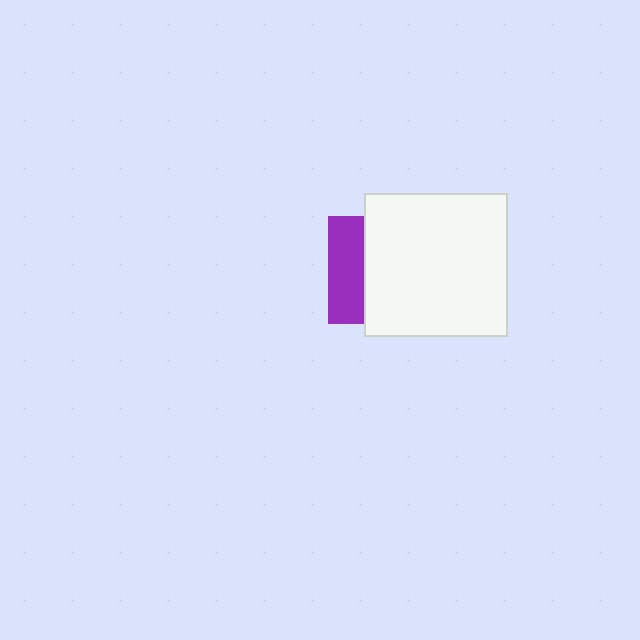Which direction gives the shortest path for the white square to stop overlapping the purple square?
Moving right gives the shortest separation.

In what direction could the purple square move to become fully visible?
The purple square could move left. That would shift it out from behind the white square entirely.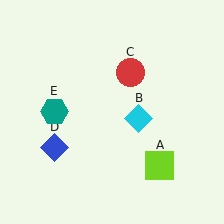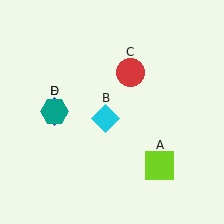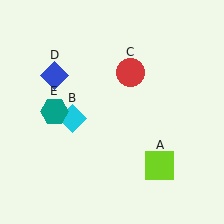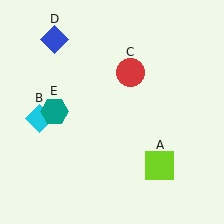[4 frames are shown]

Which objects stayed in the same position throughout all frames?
Lime square (object A) and red circle (object C) and teal hexagon (object E) remained stationary.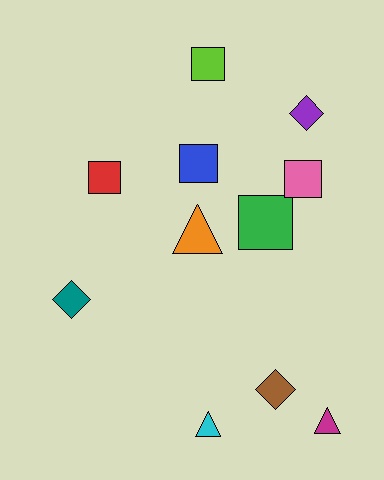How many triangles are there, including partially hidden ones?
There are 3 triangles.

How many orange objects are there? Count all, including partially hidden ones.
There is 1 orange object.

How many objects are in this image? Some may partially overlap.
There are 11 objects.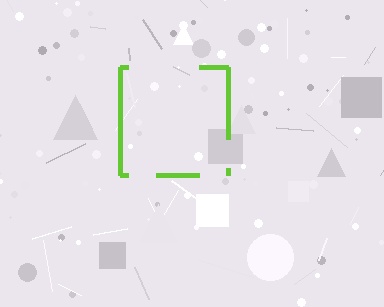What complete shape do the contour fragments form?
The contour fragments form a square.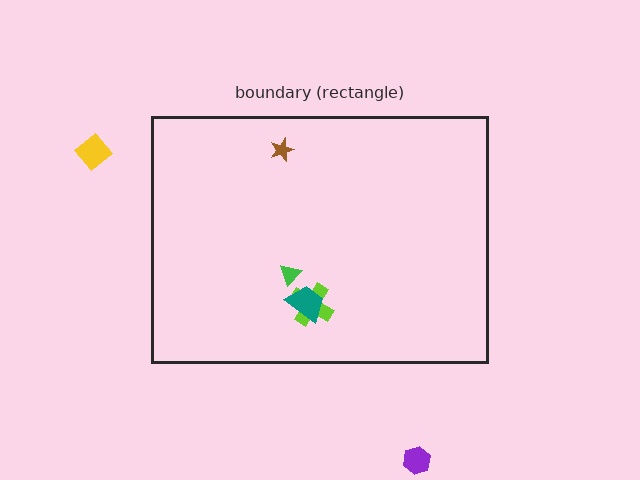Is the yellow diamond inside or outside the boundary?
Outside.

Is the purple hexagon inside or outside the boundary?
Outside.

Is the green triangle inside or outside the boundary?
Inside.